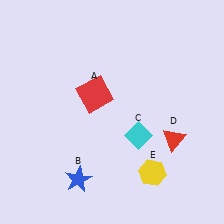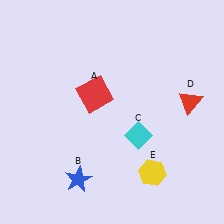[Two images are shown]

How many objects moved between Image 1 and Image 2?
1 object moved between the two images.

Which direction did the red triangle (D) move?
The red triangle (D) moved up.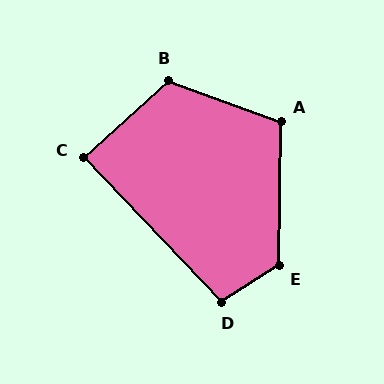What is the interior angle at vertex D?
Approximately 101 degrees (obtuse).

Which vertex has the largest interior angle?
E, at approximately 123 degrees.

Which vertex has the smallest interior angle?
C, at approximately 89 degrees.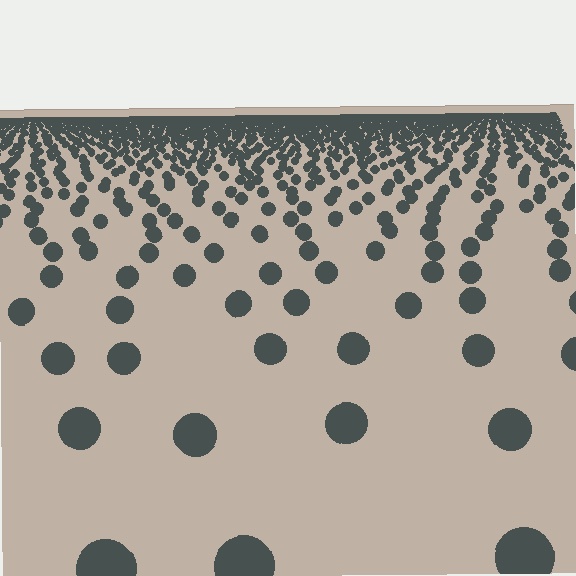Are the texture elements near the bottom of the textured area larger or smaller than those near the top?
Larger. Near the bottom, elements are closer to the viewer and appear at a bigger on-screen size.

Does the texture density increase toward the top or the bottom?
Density increases toward the top.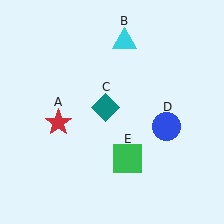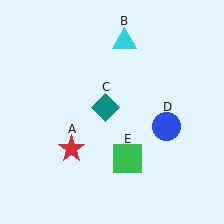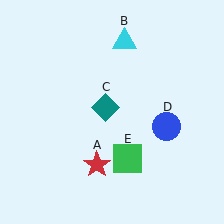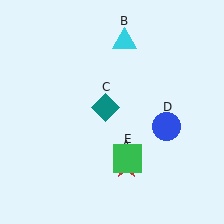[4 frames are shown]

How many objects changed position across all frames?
1 object changed position: red star (object A).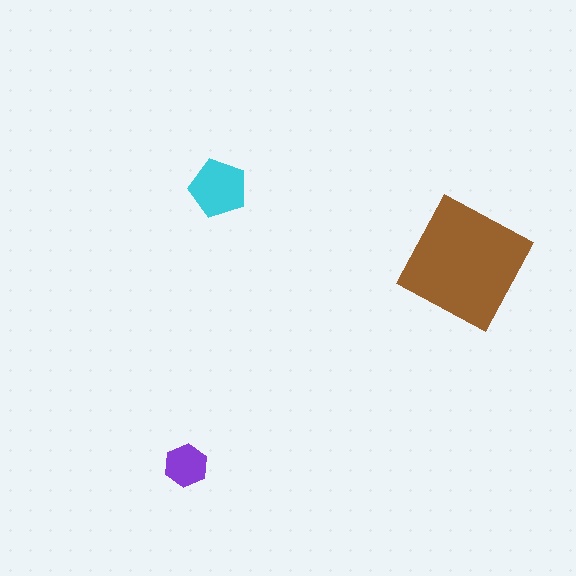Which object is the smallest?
The purple hexagon.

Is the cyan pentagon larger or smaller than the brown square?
Smaller.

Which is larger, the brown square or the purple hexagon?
The brown square.